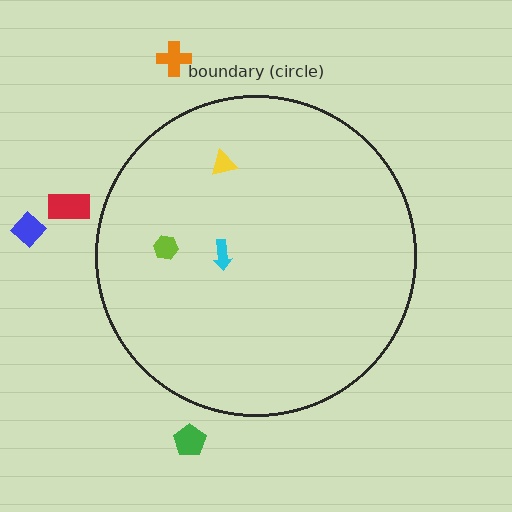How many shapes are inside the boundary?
3 inside, 4 outside.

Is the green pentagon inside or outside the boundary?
Outside.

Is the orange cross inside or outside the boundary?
Outside.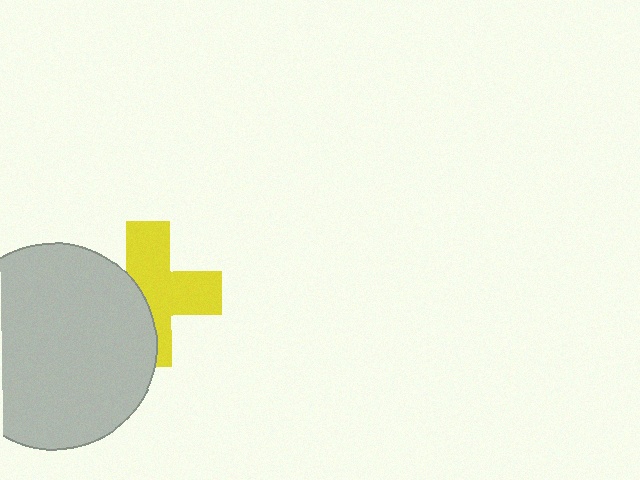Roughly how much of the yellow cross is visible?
About half of it is visible (roughly 60%).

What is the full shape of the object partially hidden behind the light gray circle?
The partially hidden object is a yellow cross.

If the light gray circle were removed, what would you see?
You would see the complete yellow cross.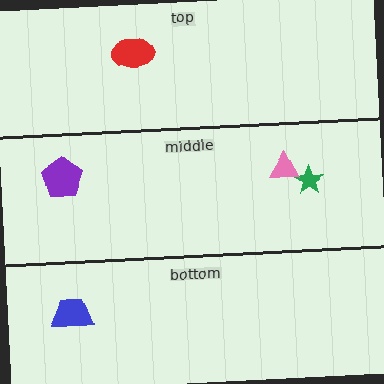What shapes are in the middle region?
The green star, the pink triangle, the purple pentagon.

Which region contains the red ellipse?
The top region.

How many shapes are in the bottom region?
1.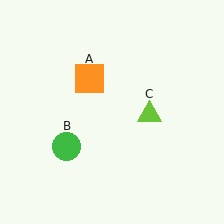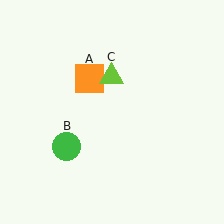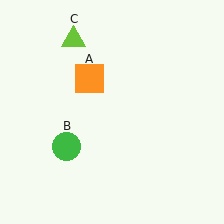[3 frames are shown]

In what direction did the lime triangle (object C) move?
The lime triangle (object C) moved up and to the left.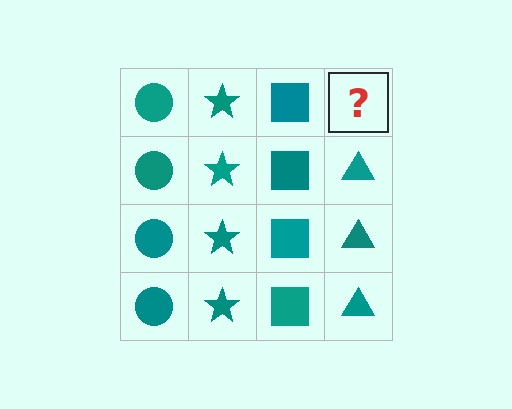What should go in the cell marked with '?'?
The missing cell should contain a teal triangle.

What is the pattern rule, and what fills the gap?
The rule is that each column has a consistent shape. The gap should be filled with a teal triangle.